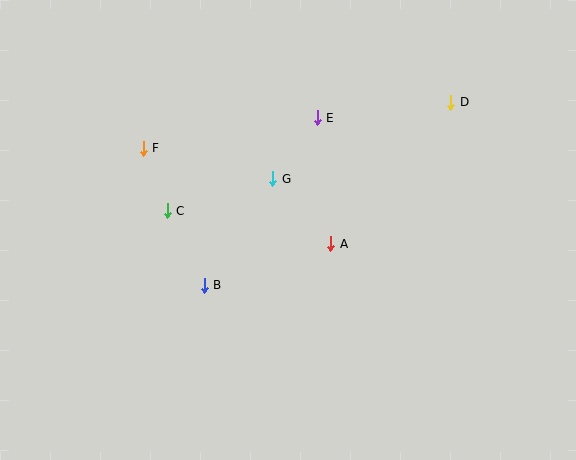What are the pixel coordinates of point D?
Point D is at (451, 102).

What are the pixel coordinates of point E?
Point E is at (317, 118).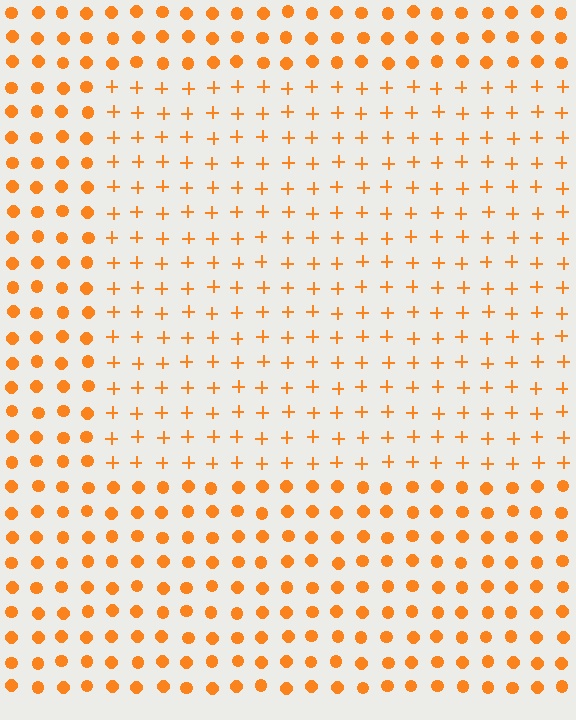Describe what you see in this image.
The image is filled with small orange elements arranged in a uniform grid. A rectangle-shaped region contains plus signs, while the surrounding area contains circles. The boundary is defined purely by the change in element shape.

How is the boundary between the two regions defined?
The boundary is defined by a change in element shape: plus signs inside vs. circles outside. All elements share the same color and spacing.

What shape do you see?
I see a rectangle.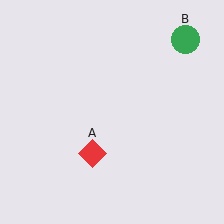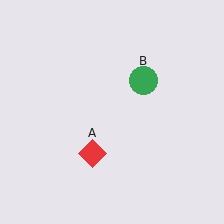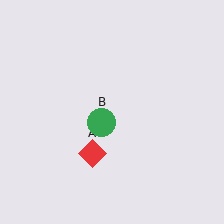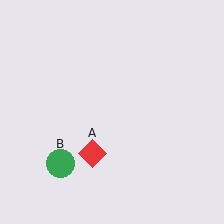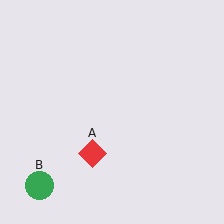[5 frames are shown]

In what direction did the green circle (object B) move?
The green circle (object B) moved down and to the left.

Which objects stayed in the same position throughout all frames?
Red diamond (object A) remained stationary.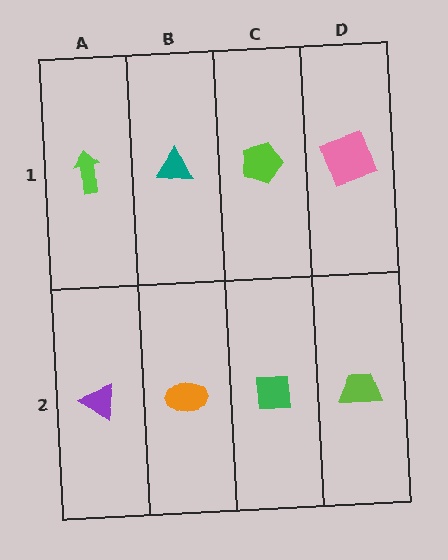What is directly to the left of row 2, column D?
A green square.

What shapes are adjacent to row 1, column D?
A lime trapezoid (row 2, column D), a lime pentagon (row 1, column C).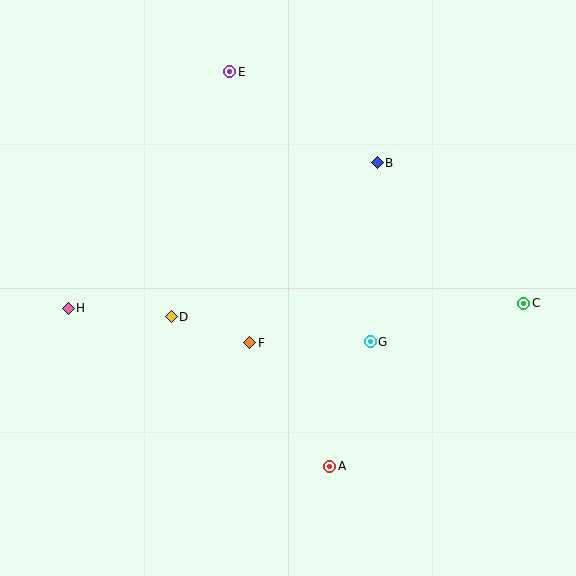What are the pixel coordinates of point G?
Point G is at (370, 342).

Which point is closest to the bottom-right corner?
Point A is closest to the bottom-right corner.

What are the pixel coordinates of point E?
Point E is at (230, 72).